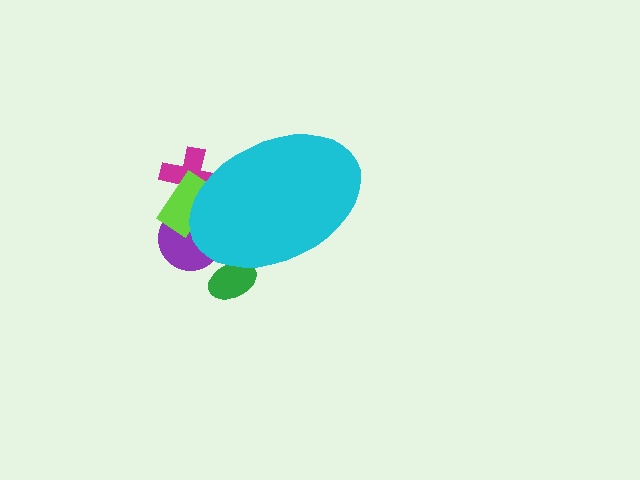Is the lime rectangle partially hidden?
Yes, the lime rectangle is partially hidden behind the cyan ellipse.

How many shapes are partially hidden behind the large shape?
4 shapes are partially hidden.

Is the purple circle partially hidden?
Yes, the purple circle is partially hidden behind the cyan ellipse.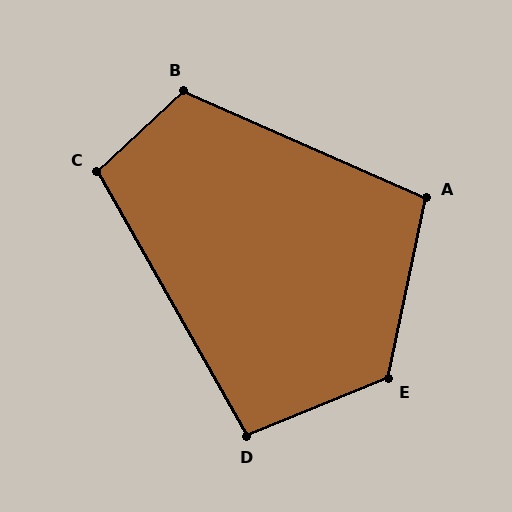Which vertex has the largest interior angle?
E, at approximately 124 degrees.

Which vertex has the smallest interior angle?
D, at approximately 97 degrees.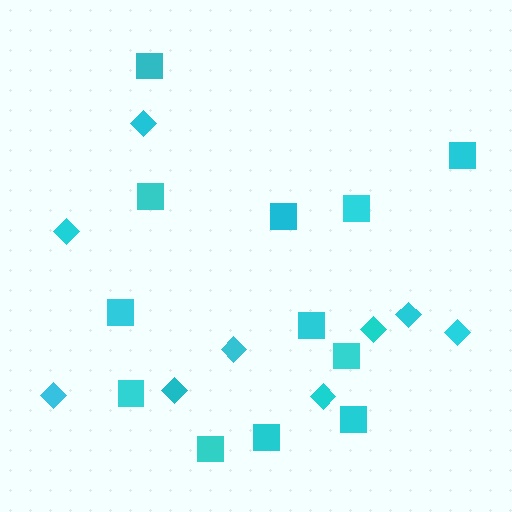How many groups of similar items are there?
There are 2 groups: one group of squares (12) and one group of diamonds (9).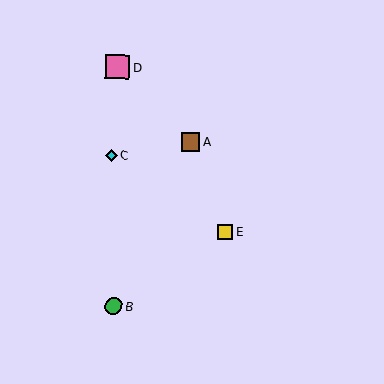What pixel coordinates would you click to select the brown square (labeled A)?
Click at (191, 142) to select the brown square A.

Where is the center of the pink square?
The center of the pink square is at (117, 67).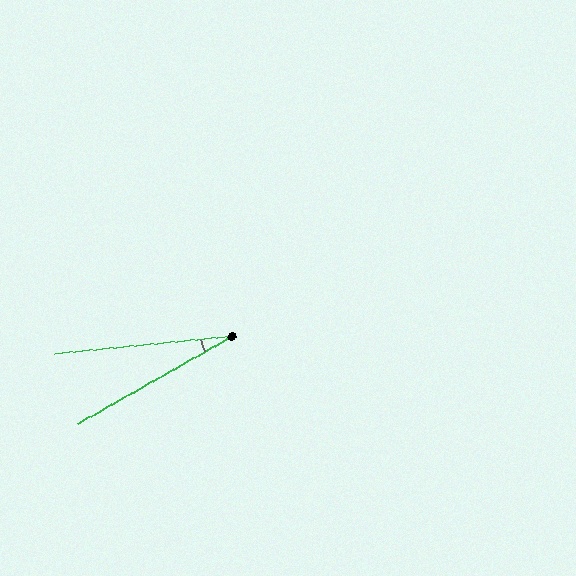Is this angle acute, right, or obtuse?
It is acute.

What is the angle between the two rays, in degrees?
Approximately 24 degrees.